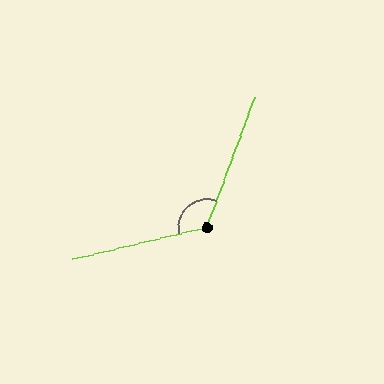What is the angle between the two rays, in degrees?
Approximately 124 degrees.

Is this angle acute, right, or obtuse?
It is obtuse.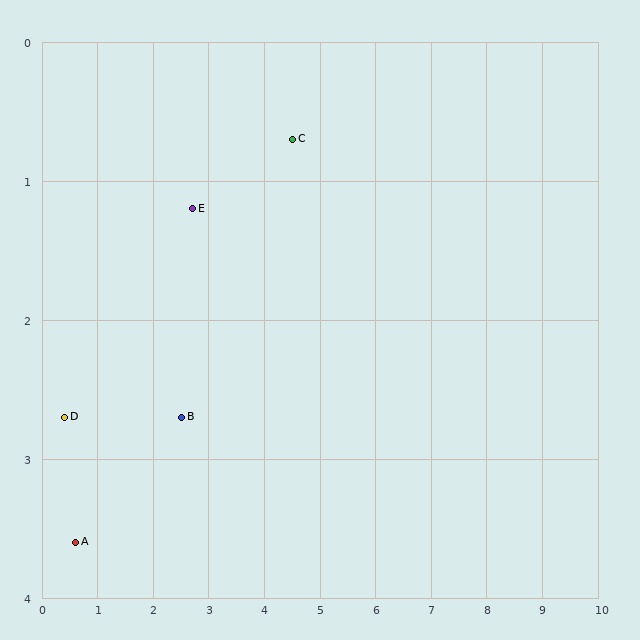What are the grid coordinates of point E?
Point E is at approximately (2.7, 1.2).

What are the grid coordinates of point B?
Point B is at approximately (2.5, 2.7).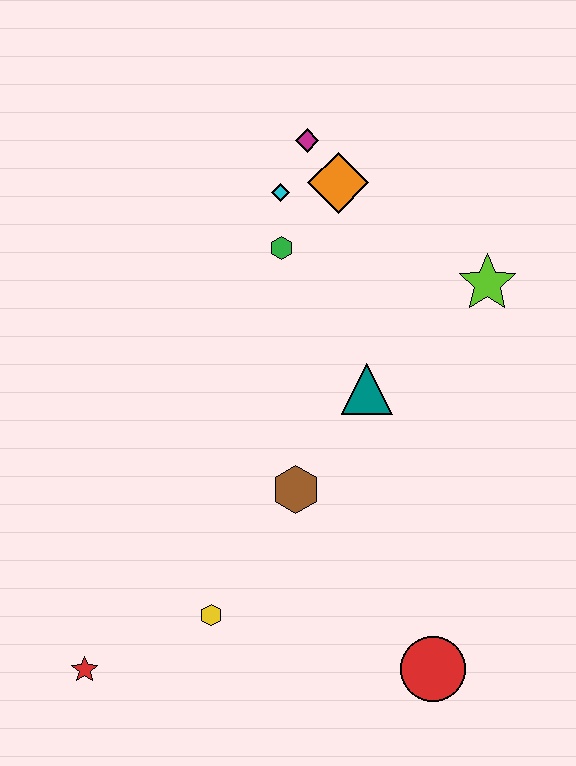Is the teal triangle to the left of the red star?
No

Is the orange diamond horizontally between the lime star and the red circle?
No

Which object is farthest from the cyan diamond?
The red star is farthest from the cyan diamond.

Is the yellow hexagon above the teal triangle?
No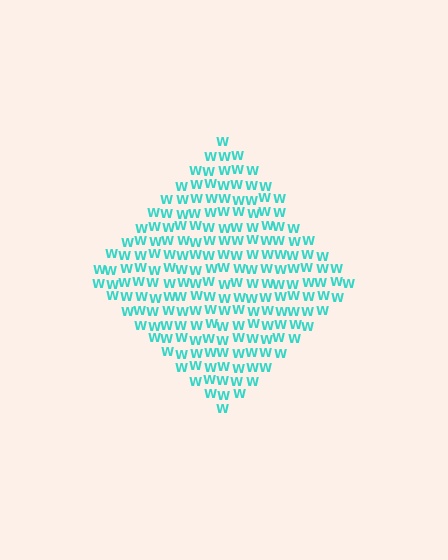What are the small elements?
The small elements are letter W's.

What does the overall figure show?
The overall figure shows a diamond.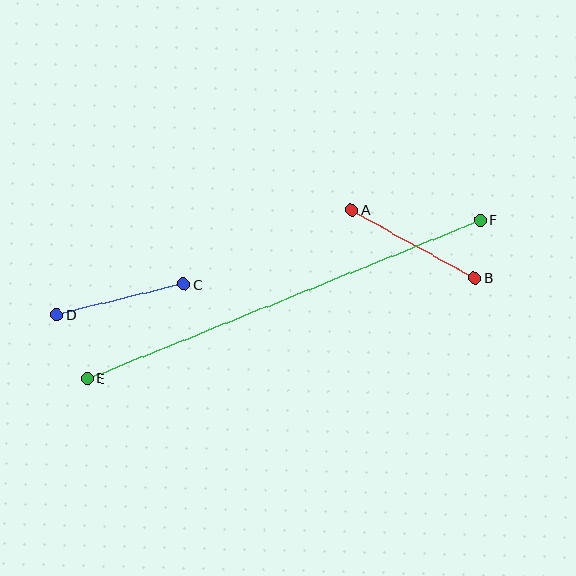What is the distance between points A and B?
The distance is approximately 141 pixels.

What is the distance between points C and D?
The distance is approximately 131 pixels.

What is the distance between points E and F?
The distance is approximately 424 pixels.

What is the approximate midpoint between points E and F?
The midpoint is at approximately (283, 299) pixels.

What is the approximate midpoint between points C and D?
The midpoint is at approximately (120, 299) pixels.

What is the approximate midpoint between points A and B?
The midpoint is at approximately (413, 244) pixels.